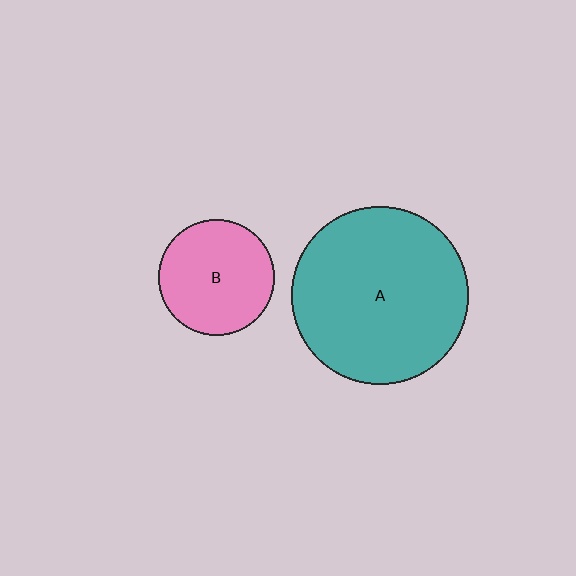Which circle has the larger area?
Circle A (teal).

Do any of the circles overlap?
No, none of the circles overlap.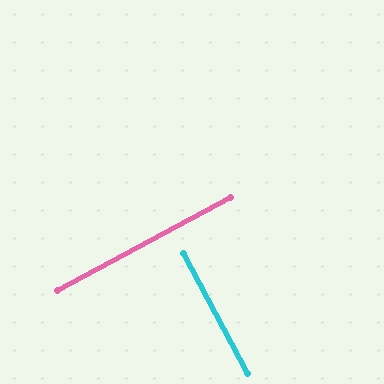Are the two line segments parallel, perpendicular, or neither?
Perpendicular — they meet at approximately 90°.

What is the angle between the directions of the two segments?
Approximately 90 degrees.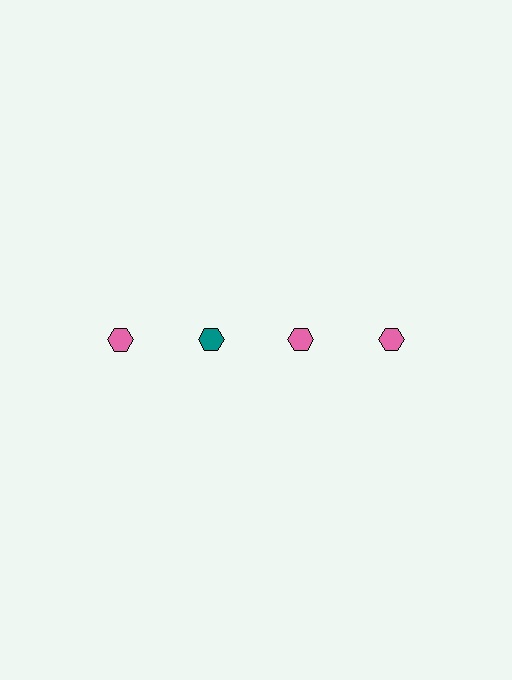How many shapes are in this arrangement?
There are 4 shapes arranged in a grid pattern.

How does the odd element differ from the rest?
It has a different color: teal instead of pink.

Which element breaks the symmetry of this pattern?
The teal hexagon in the top row, second from left column breaks the symmetry. All other shapes are pink hexagons.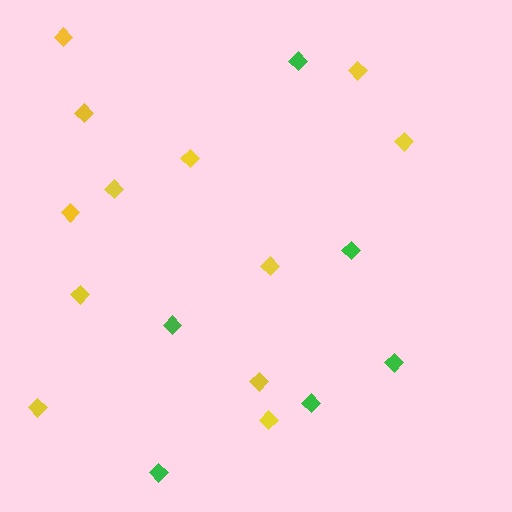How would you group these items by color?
There are 2 groups: one group of yellow diamonds (12) and one group of green diamonds (6).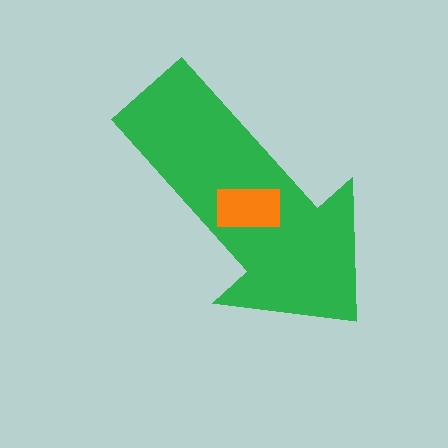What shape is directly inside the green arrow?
The orange rectangle.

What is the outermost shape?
The green arrow.